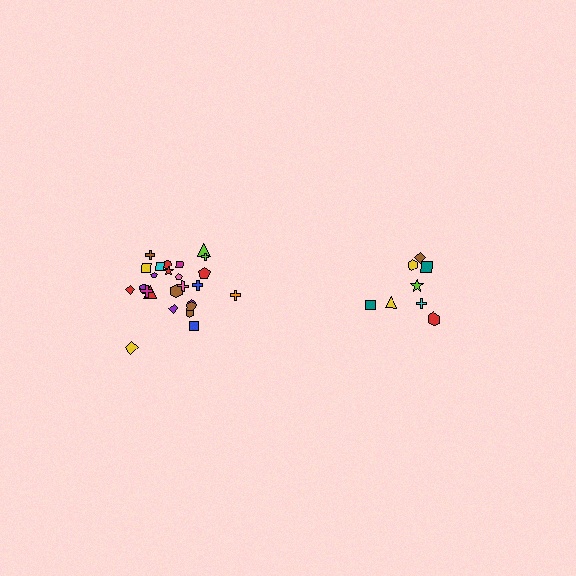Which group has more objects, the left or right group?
The left group.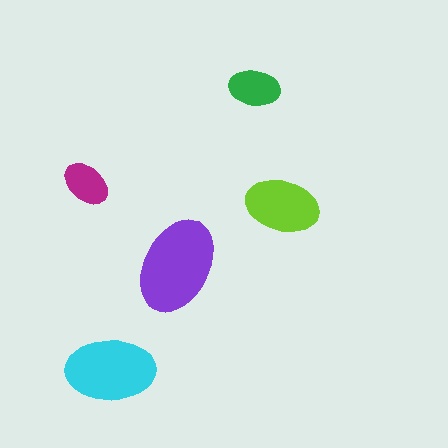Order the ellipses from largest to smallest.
the purple one, the cyan one, the lime one, the green one, the magenta one.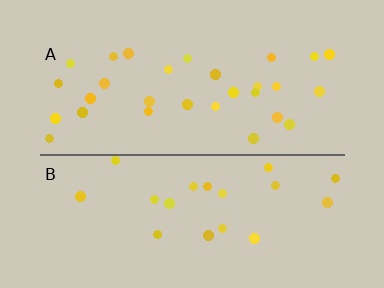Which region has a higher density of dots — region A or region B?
A (the top).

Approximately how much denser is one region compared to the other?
Approximately 1.5× — region A over region B.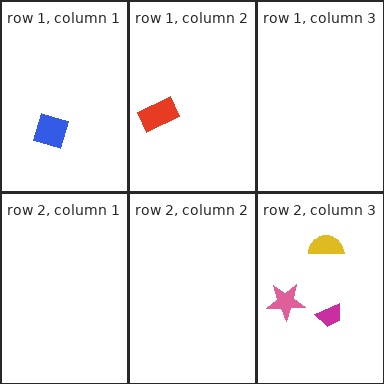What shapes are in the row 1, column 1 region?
The blue diamond.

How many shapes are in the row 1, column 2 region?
1.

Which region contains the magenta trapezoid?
The row 2, column 3 region.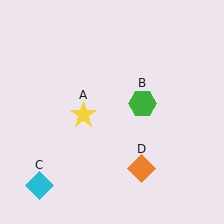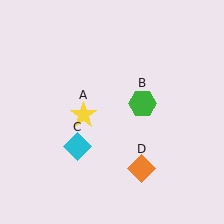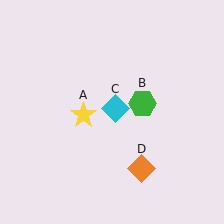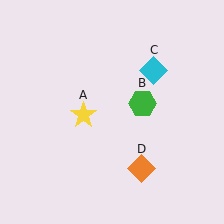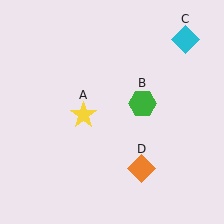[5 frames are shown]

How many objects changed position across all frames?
1 object changed position: cyan diamond (object C).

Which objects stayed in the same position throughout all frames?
Yellow star (object A) and green hexagon (object B) and orange diamond (object D) remained stationary.